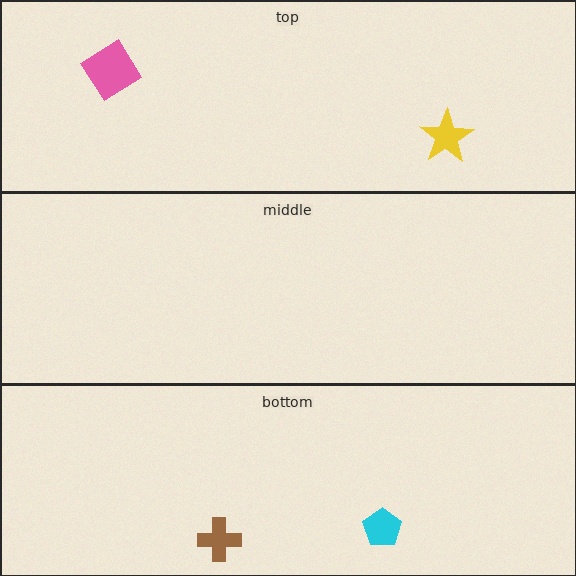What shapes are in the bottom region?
The brown cross, the cyan pentagon.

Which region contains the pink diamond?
The top region.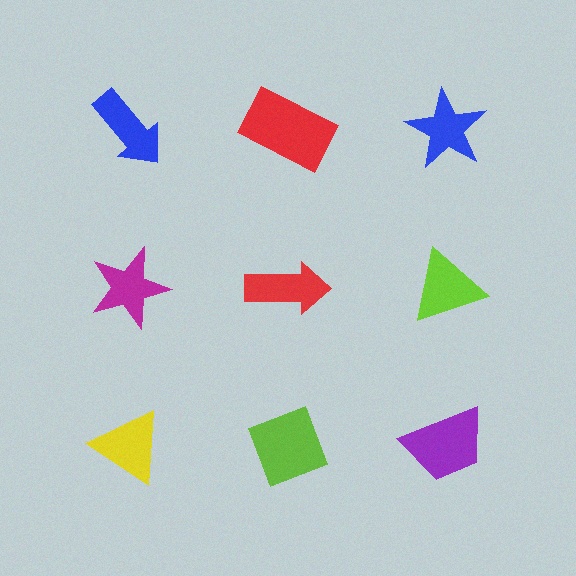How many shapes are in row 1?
3 shapes.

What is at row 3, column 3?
A purple trapezoid.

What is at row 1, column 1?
A blue arrow.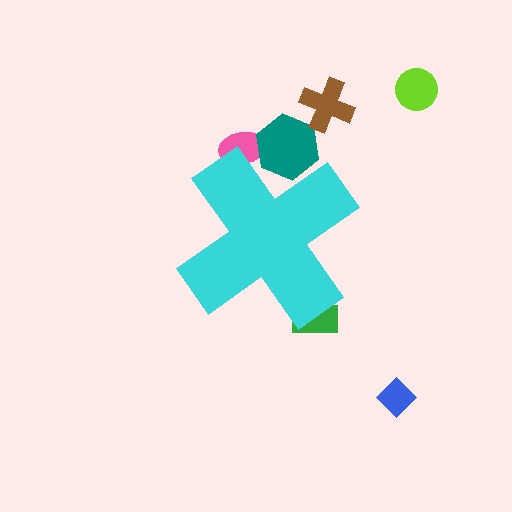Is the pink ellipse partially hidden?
Yes, the pink ellipse is partially hidden behind the cyan cross.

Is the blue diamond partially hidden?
No, the blue diamond is fully visible.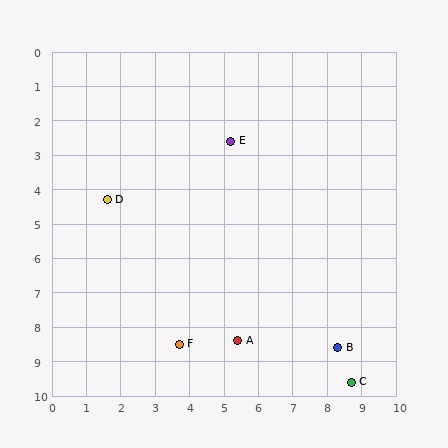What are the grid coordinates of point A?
Point A is at approximately (5.4, 8.4).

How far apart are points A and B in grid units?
Points A and B are about 2.9 grid units apart.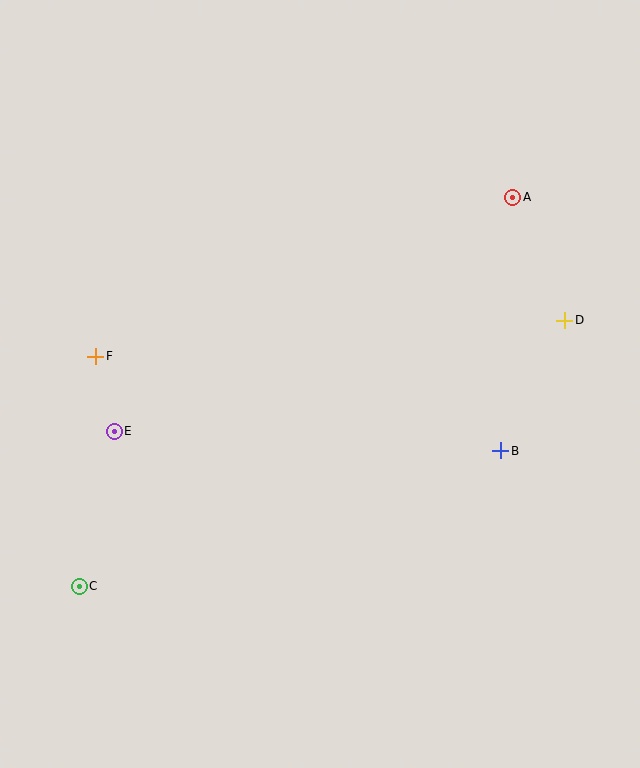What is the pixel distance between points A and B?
The distance between A and B is 254 pixels.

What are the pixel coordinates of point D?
Point D is at (565, 320).